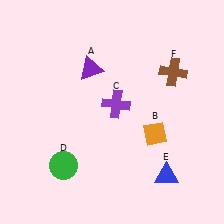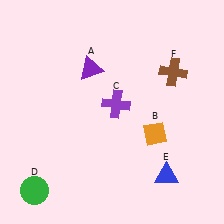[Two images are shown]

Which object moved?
The green circle (D) moved left.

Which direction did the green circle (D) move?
The green circle (D) moved left.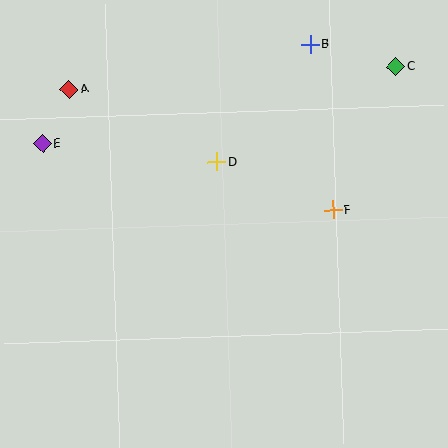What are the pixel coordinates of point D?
Point D is at (217, 162).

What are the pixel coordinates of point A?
Point A is at (69, 89).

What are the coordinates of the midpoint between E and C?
The midpoint between E and C is at (219, 105).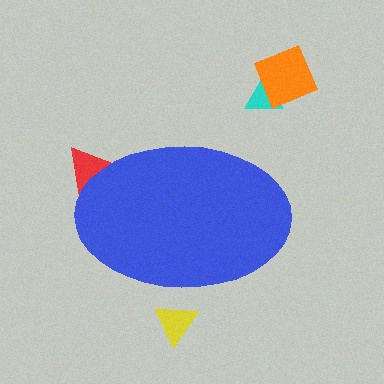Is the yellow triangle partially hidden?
Yes, the yellow triangle is partially hidden behind the blue ellipse.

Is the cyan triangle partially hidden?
No, the cyan triangle is fully visible.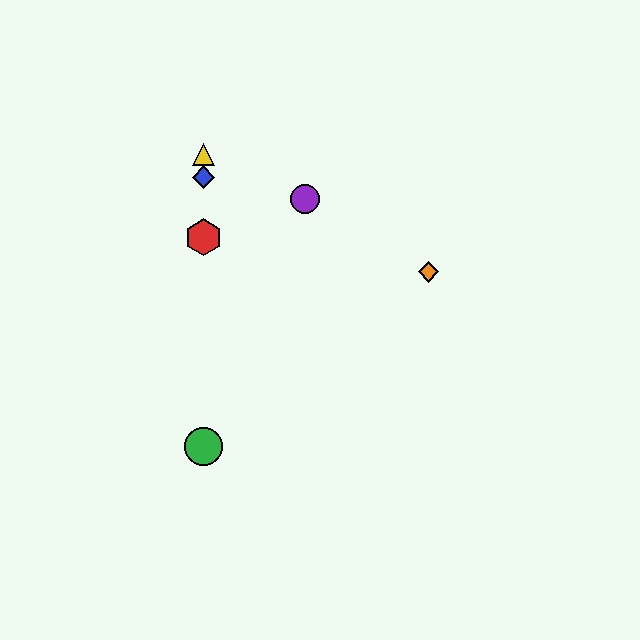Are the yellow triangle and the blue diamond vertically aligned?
Yes, both are at x≈203.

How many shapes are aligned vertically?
4 shapes (the red hexagon, the blue diamond, the green circle, the yellow triangle) are aligned vertically.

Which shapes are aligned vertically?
The red hexagon, the blue diamond, the green circle, the yellow triangle are aligned vertically.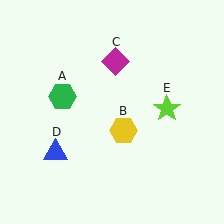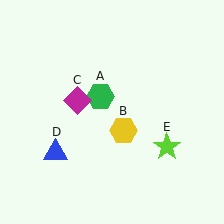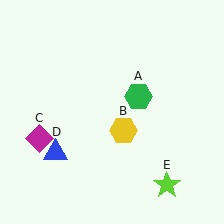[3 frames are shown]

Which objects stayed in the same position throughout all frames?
Yellow hexagon (object B) and blue triangle (object D) remained stationary.